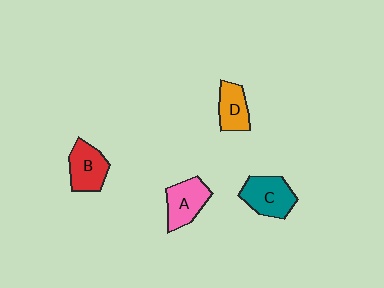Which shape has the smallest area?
Shape D (orange).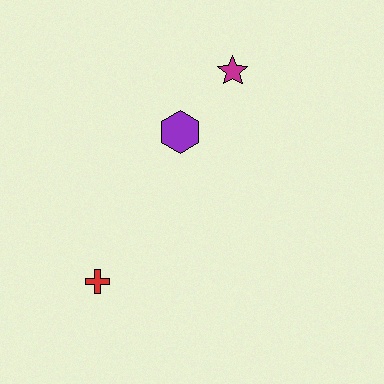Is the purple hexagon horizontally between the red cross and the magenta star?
Yes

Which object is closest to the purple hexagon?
The magenta star is closest to the purple hexagon.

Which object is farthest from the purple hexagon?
The red cross is farthest from the purple hexagon.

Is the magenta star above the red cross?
Yes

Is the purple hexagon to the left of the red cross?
No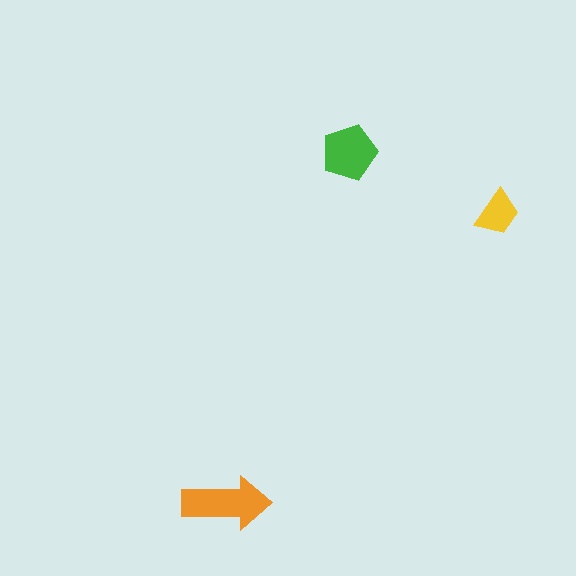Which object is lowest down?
The orange arrow is bottommost.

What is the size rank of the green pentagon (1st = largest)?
2nd.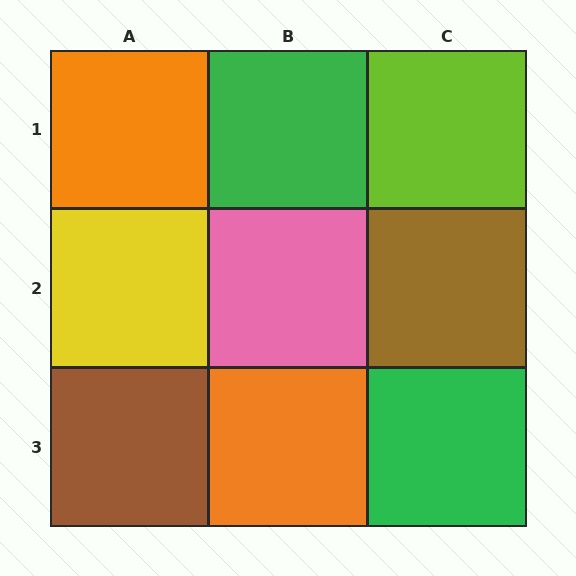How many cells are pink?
1 cell is pink.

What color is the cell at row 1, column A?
Orange.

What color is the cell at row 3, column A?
Brown.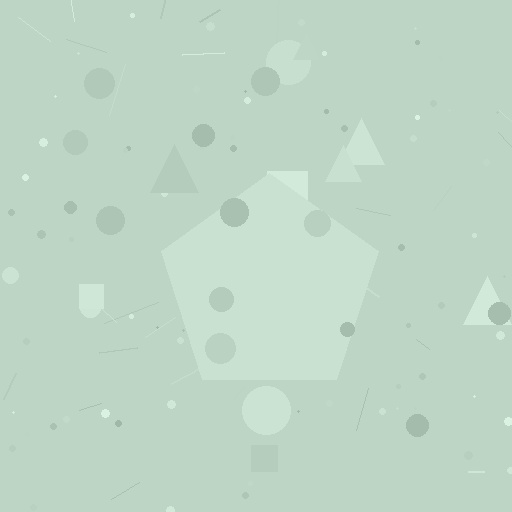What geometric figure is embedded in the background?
A pentagon is embedded in the background.